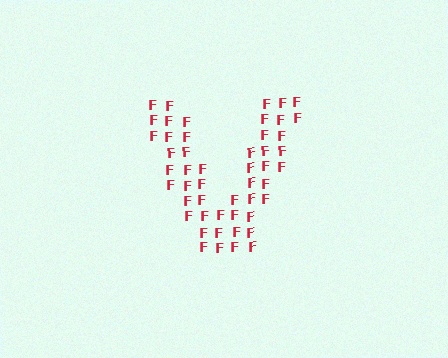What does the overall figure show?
The overall figure shows the letter V.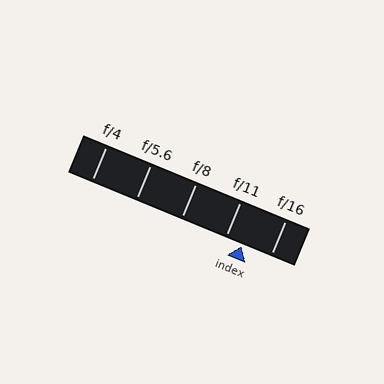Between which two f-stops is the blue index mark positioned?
The index mark is between f/11 and f/16.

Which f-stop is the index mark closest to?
The index mark is closest to f/11.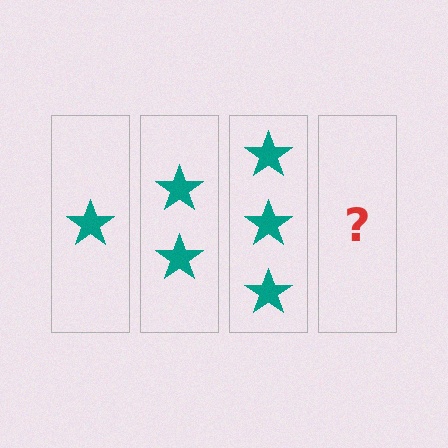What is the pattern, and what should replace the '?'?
The pattern is that each step adds one more star. The '?' should be 4 stars.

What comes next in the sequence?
The next element should be 4 stars.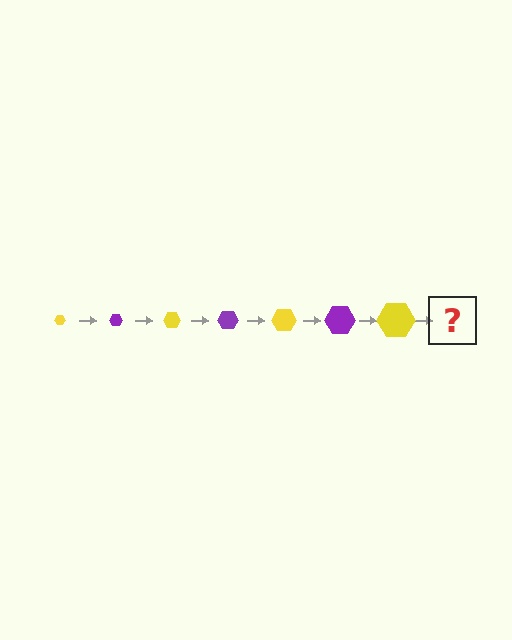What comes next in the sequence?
The next element should be a purple hexagon, larger than the previous one.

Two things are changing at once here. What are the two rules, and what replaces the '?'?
The two rules are that the hexagon grows larger each step and the color cycles through yellow and purple. The '?' should be a purple hexagon, larger than the previous one.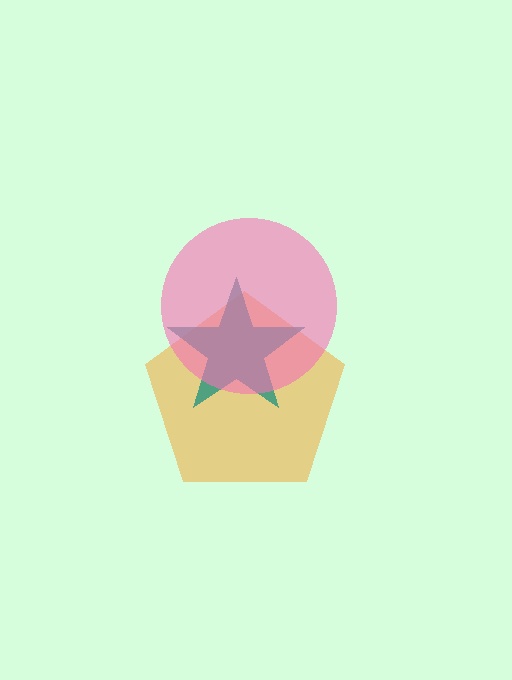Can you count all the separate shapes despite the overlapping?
Yes, there are 3 separate shapes.